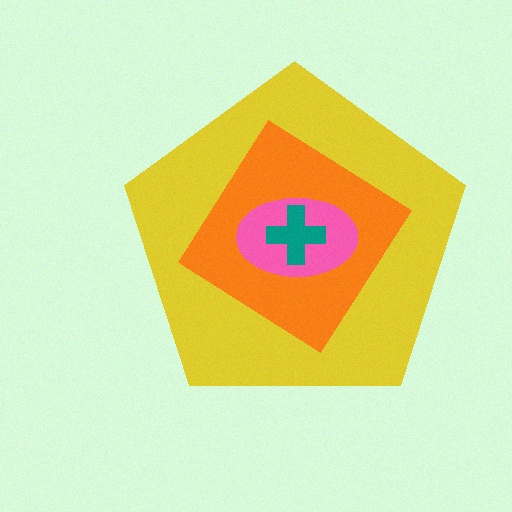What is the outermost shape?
The yellow pentagon.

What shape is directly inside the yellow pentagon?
The orange diamond.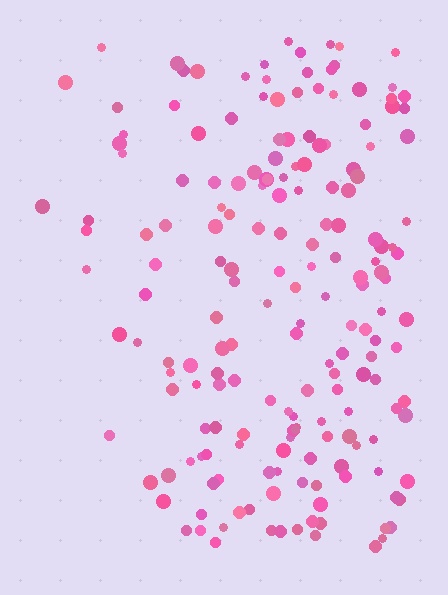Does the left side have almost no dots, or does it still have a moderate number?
Still a moderate number, just noticeably fewer than the right.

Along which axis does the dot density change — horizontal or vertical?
Horizontal.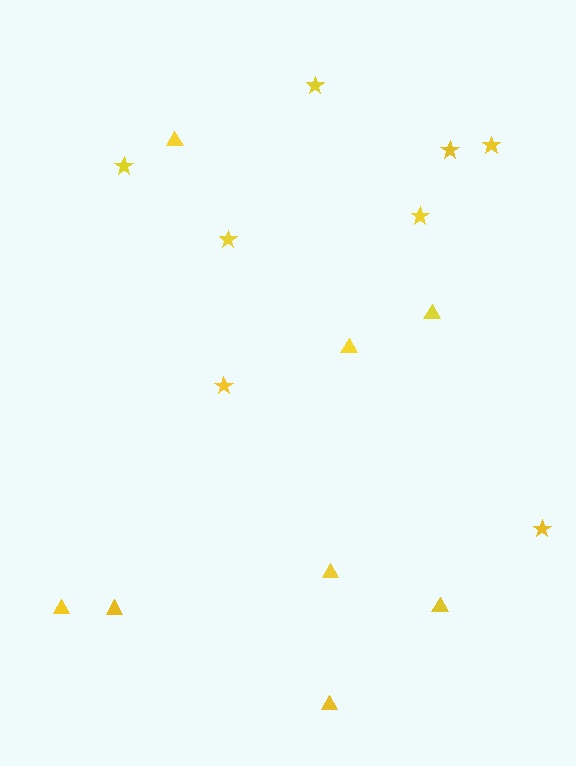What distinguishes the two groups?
There are 2 groups: one group of triangles (8) and one group of stars (8).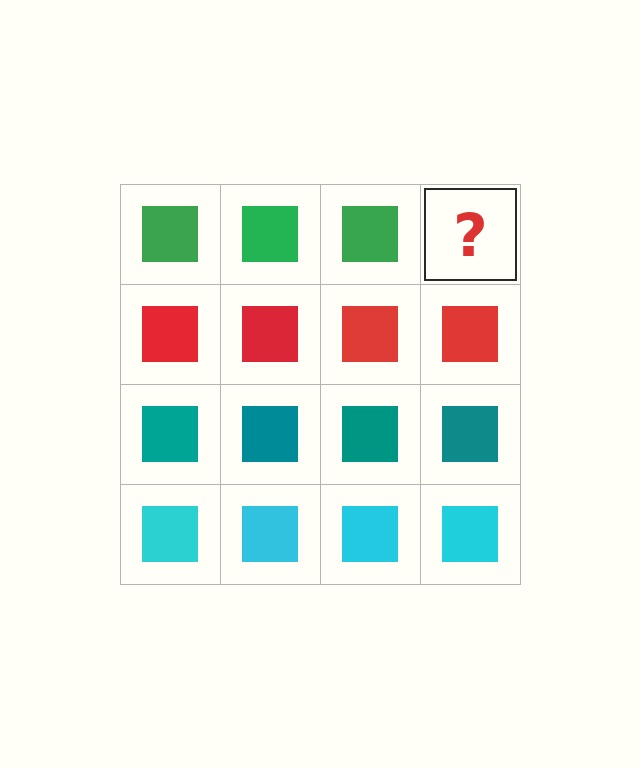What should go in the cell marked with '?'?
The missing cell should contain a green square.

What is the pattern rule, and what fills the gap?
The rule is that each row has a consistent color. The gap should be filled with a green square.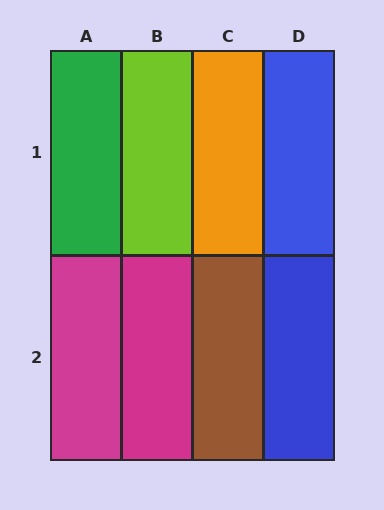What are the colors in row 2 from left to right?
Magenta, magenta, brown, blue.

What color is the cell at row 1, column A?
Green.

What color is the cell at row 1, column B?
Lime.